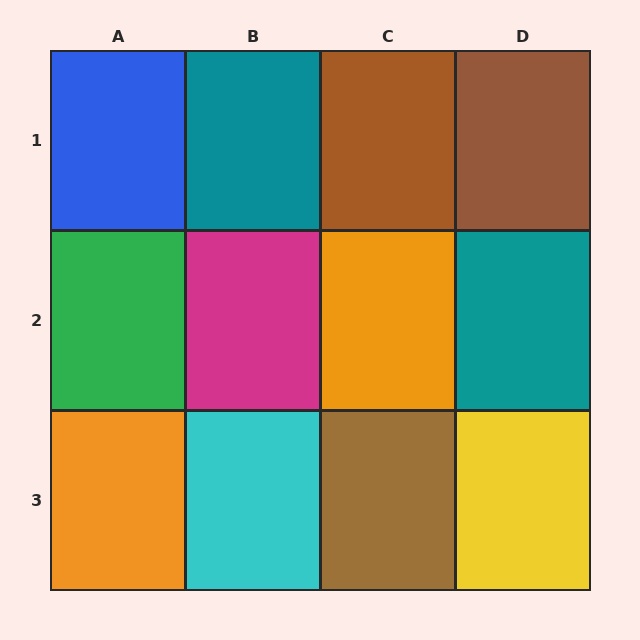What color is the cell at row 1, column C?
Brown.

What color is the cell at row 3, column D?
Yellow.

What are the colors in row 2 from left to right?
Green, magenta, orange, teal.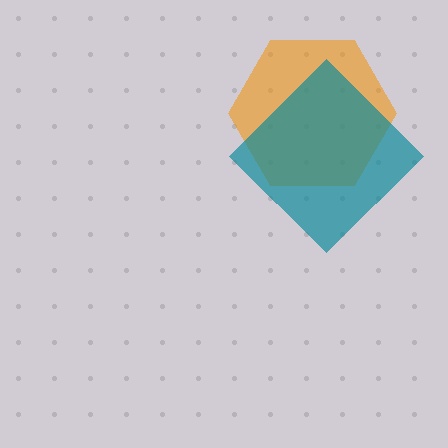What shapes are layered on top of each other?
The layered shapes are: an orange hexagon, a teal diamond.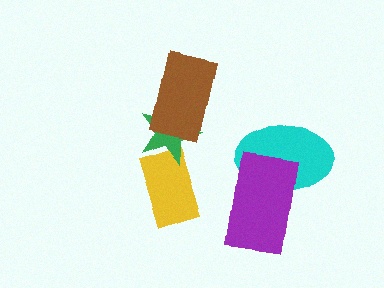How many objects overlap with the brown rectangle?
1 object overlaps with the brown rectangle.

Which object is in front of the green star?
The brown rectangle is in front of the green star.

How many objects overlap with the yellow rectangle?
1 object overlaps with the yellow rectangle.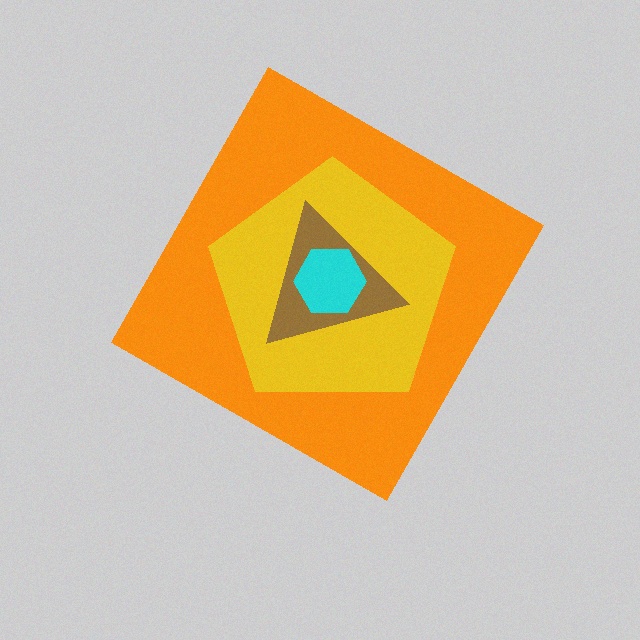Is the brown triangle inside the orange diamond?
Yes.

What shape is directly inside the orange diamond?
The yellow pentagon.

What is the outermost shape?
The orange diamond.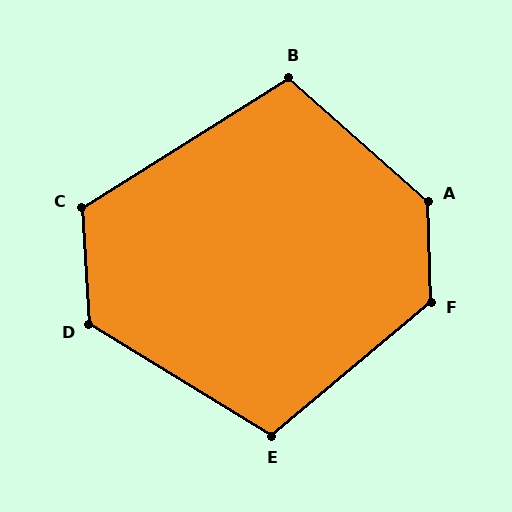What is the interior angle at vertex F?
Approximately 129 degrees (obtuse).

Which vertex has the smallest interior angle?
B, at approximately 107 degrees.